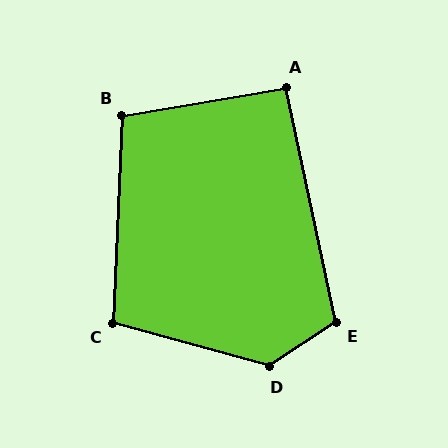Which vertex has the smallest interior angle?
A, at approximately 93 degrees.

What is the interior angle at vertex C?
Approximately 103 degrees (obtuse).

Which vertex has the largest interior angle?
D, at approximately 131 degrees.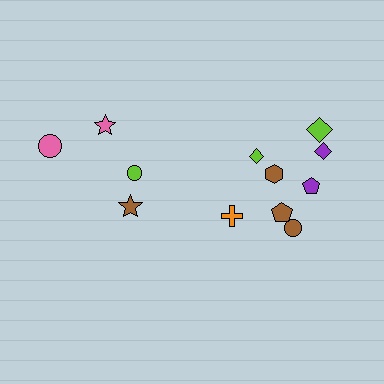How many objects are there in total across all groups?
There are 12 objects.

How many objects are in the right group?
There are 8 objects.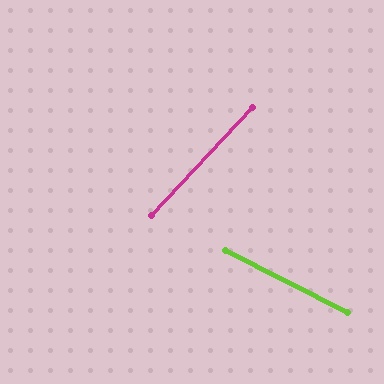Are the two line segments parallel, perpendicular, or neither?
Neither parallel nor perpendicular — they differ by about 74°.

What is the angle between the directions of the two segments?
Approximately 74 degrees.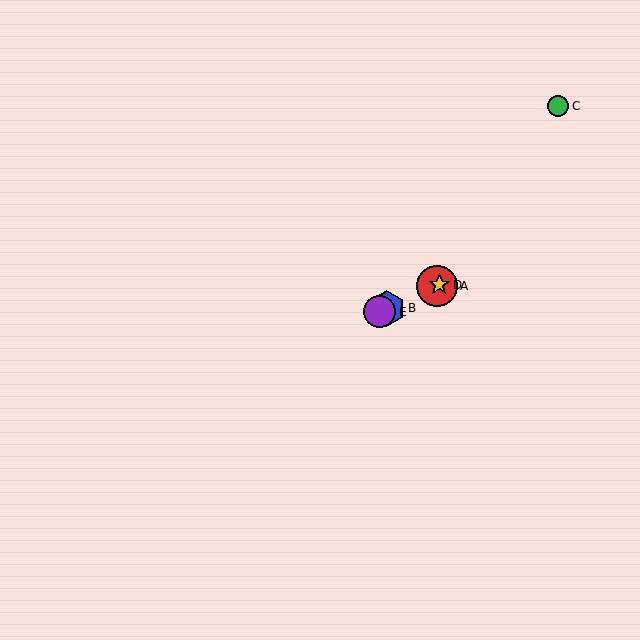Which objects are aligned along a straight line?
Objects A, B, D, E are aligned along a straight line.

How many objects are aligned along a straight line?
4 objects (A, B, D, E) are aligned along a straight line.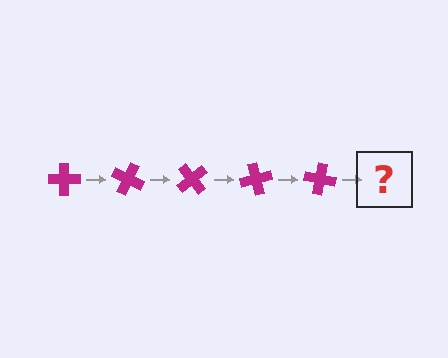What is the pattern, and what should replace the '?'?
The pattern is that the cross rotates 25 degrees each step. The '?' should be a magenta cross rotated 125 degrees.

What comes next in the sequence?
The next element should be a magenta cross rotated 125 degrees.